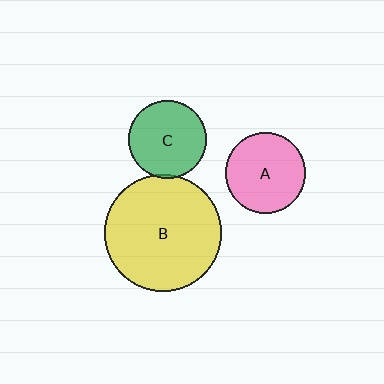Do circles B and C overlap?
Yes.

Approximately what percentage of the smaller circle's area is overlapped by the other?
Approximately 5%.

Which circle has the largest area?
Circle B (yellow).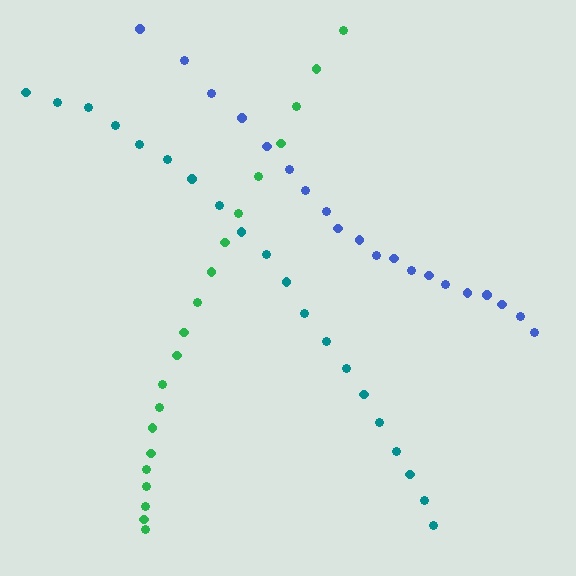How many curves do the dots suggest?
There are 3 distinct paths.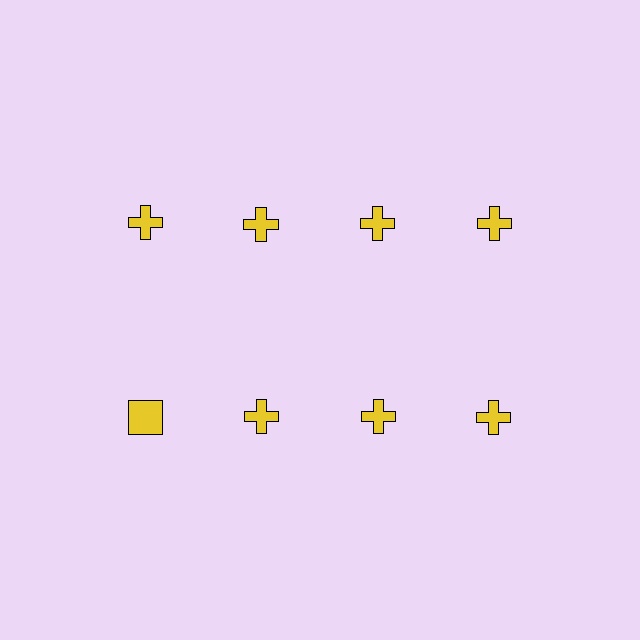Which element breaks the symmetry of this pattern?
The yellow square in the second row, leftmost column breaks the symmetry. All other shapes are yellow crosses.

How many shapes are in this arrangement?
There are 8 shapes arranged in a grid pattern.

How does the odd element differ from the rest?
It has a different shape: square instead of cross.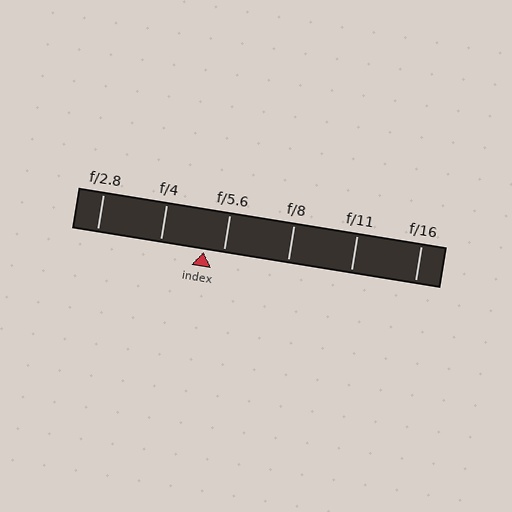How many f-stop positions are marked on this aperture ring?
There are 6 f-stop positions marked.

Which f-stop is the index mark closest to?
The index mark is closest to f/5.6.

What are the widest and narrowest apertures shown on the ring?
The widest aperture shown is f/2.8 and the narrowest is f/16.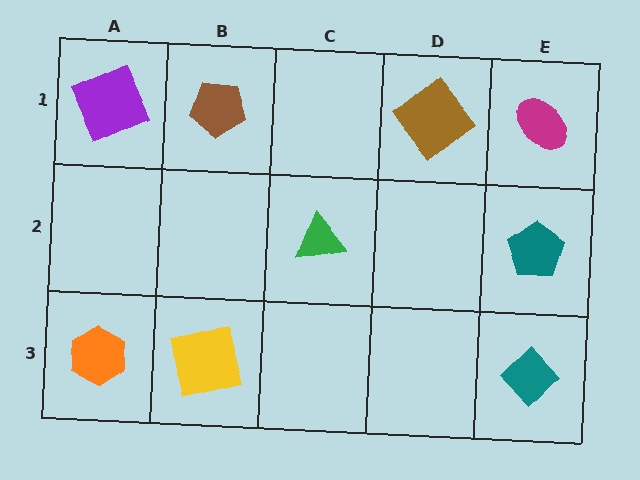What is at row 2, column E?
A teal pentagon.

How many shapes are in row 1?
4 shapes.